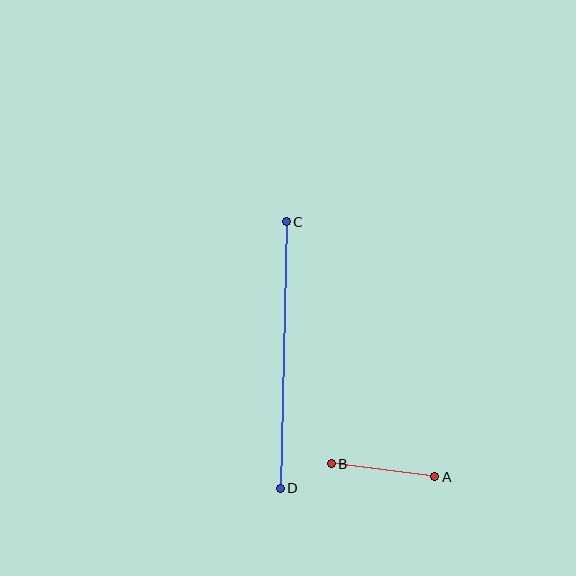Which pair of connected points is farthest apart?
Points C and D are farthest apart.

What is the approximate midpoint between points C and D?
The midpoint is at approximately (283, 355) pixels.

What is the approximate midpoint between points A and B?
The midpoint is at approximately (383, 470) pixels.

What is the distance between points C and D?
The distance is approximately 267 pixels.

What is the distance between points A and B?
The distance is approximately 104 pixels.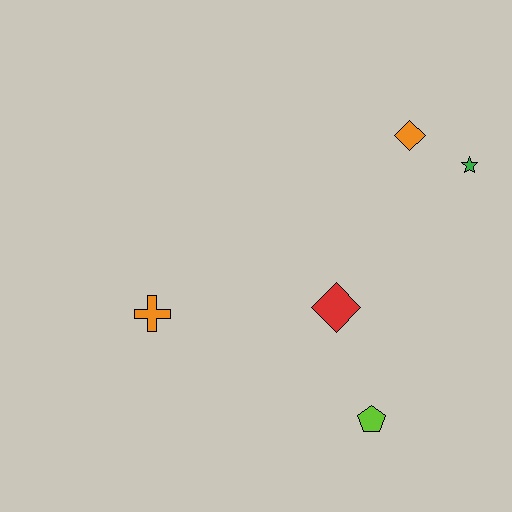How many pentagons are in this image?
There is 1 pentagon.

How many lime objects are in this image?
There is 1 lime object.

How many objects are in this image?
There are 5 objects.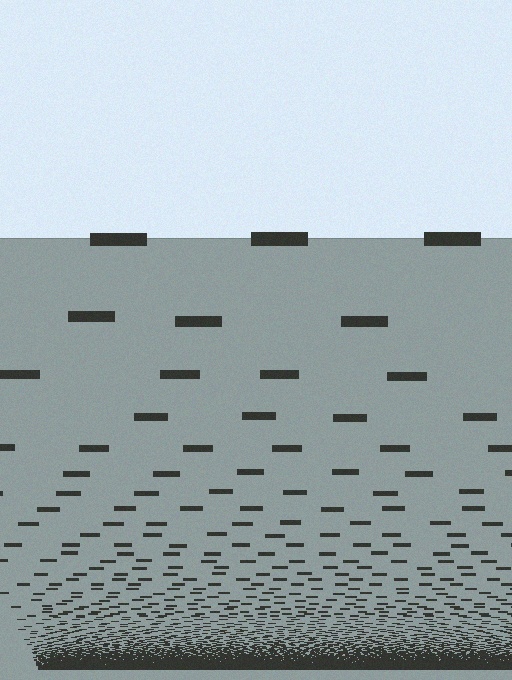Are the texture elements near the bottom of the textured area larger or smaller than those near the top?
Smaller. The gradient is inverted — elements near the bottom are smaller and denser.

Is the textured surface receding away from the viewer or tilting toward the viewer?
The surface appears to tilt toward the viewer. Texture elements get larger and sparser toward the top.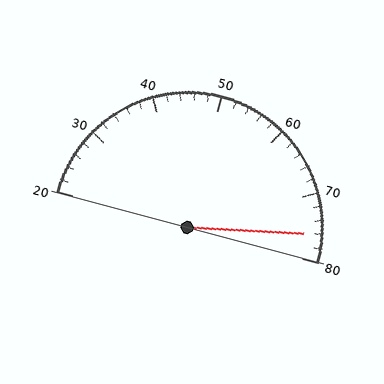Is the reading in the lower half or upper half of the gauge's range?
The reading is in the upper half of the range (20 to 80).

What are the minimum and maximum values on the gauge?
The gauge ranges from 20 to 80.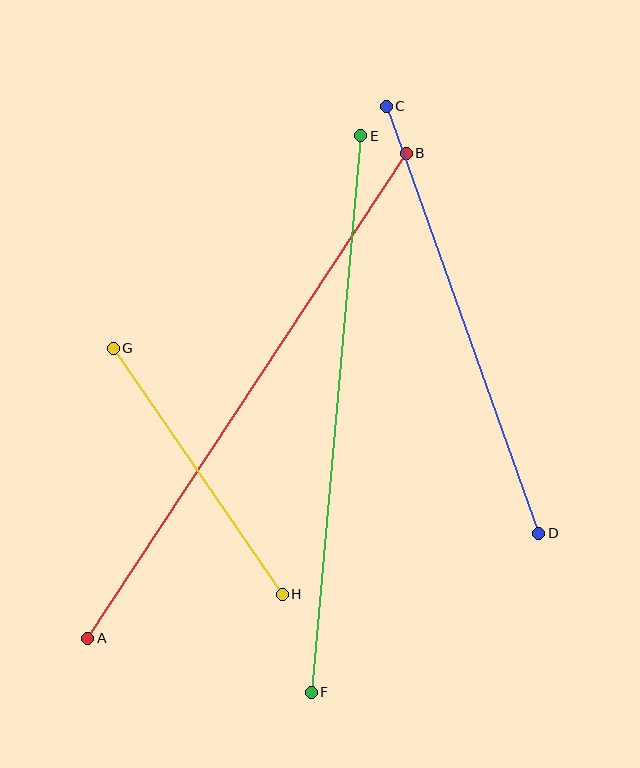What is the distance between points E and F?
The distance is approximately 559 pixels.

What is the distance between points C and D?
The distance is approximately 454 pixels.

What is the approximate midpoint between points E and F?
The midpoint is at approximately (336, 414) pixels.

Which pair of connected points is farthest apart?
Points A and B are farthest apart.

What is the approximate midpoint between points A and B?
The midpoint is at approximately (247, 396) pixels.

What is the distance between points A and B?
The distance is approximately 580 pixels.